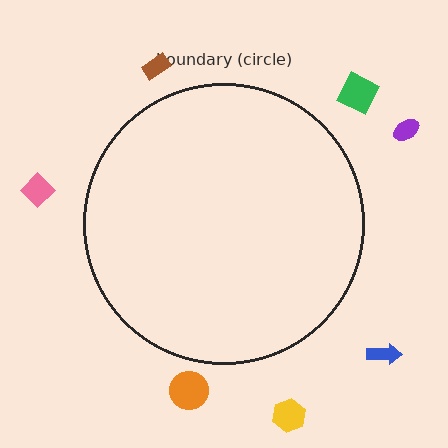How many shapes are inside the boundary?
0 inside, 7 outside.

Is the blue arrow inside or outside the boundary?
Outside.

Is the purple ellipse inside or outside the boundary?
Outside.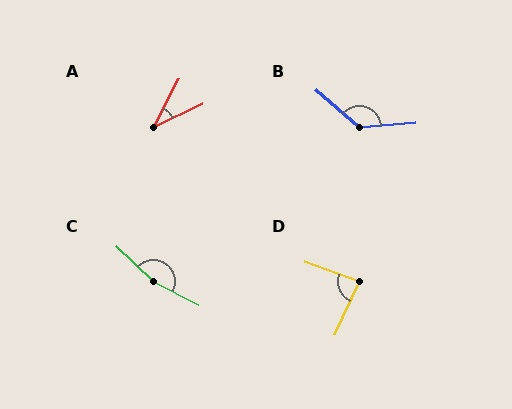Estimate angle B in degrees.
Approximately 134 degrees.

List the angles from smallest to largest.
A (37°), D (85°), B (134°), C (163°).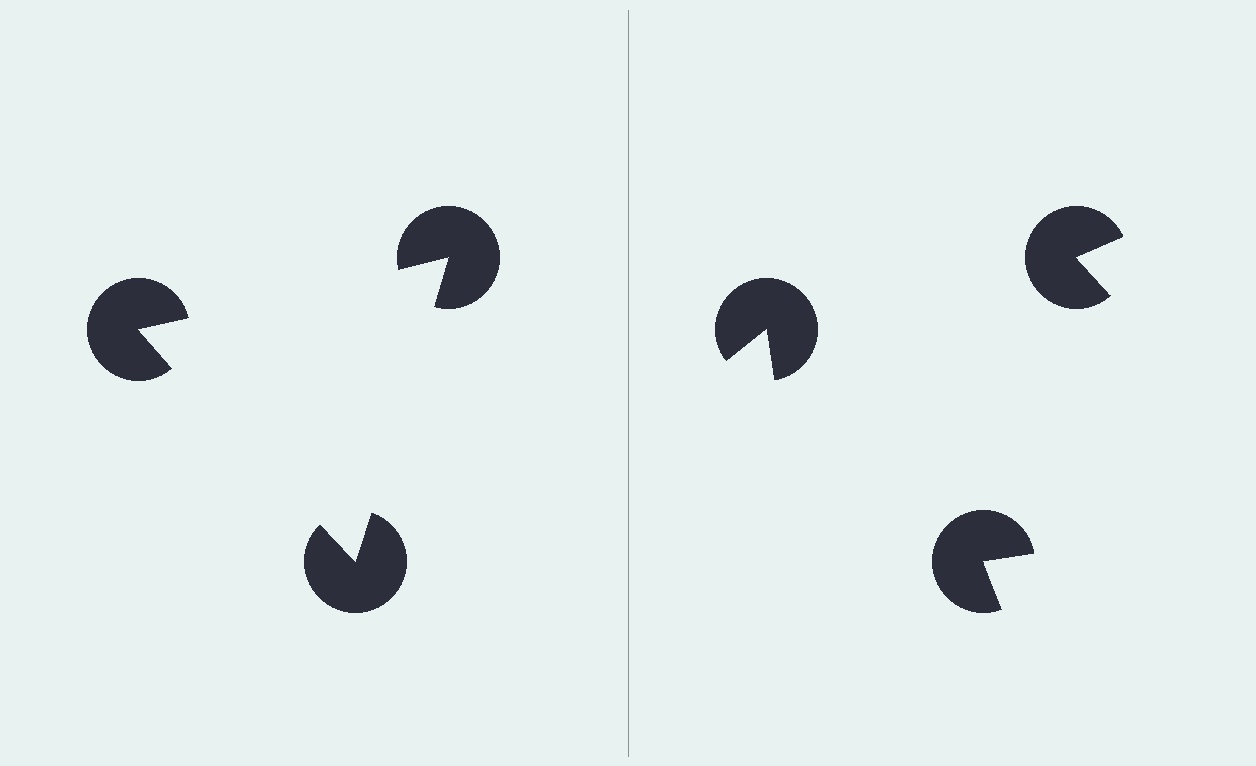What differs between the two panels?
The pac-man discs are positioned identically on both sides; only the wedge orientations differ. On the left they align to a triangle; on the right they are misaligned.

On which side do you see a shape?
An illusory triangle appears on the left side. On the right side the wedge cuts are rotated, so no coherent shape forms.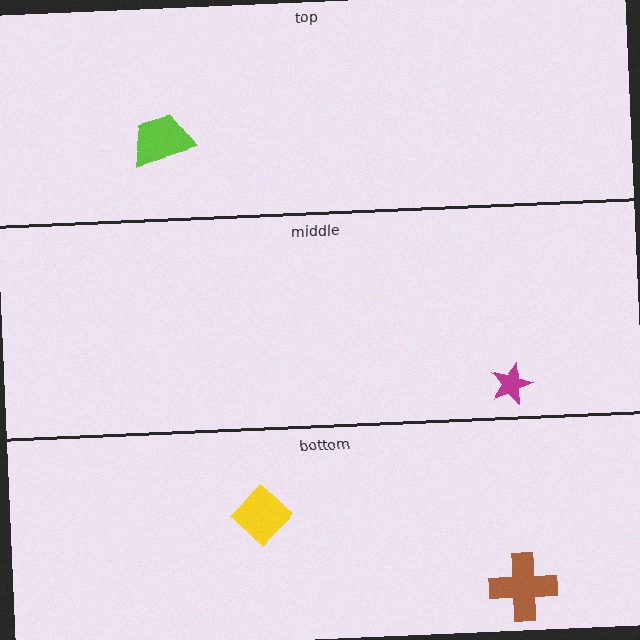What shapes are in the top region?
The lime trapezoid.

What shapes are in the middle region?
The magenta star.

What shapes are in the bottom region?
The yellow diamond, the brown cross.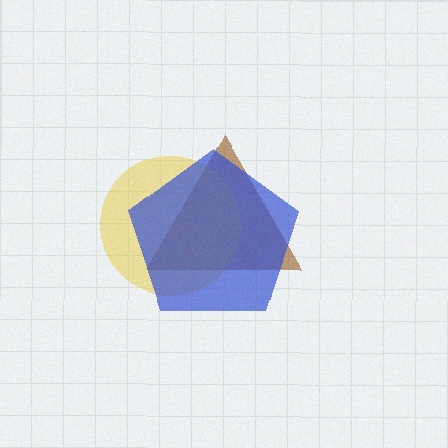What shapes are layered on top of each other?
The layered shapes are: a brown triangle, a yellow circle, a blue pentagon.